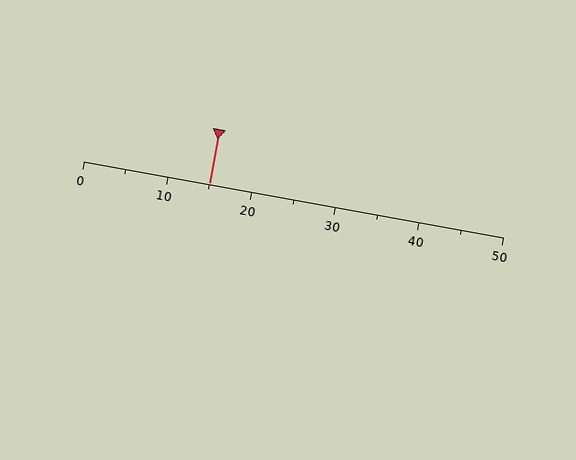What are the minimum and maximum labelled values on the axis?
The axis runs from 0 to 50.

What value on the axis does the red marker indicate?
The marker indicates approximately 15.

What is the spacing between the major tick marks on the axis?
The major ticks are spaced 10 apart.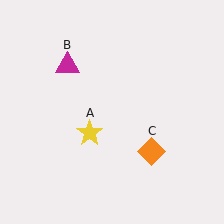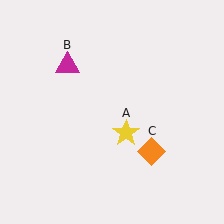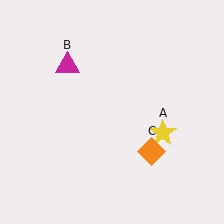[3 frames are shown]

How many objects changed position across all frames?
1 object changed position: yellow star (object A).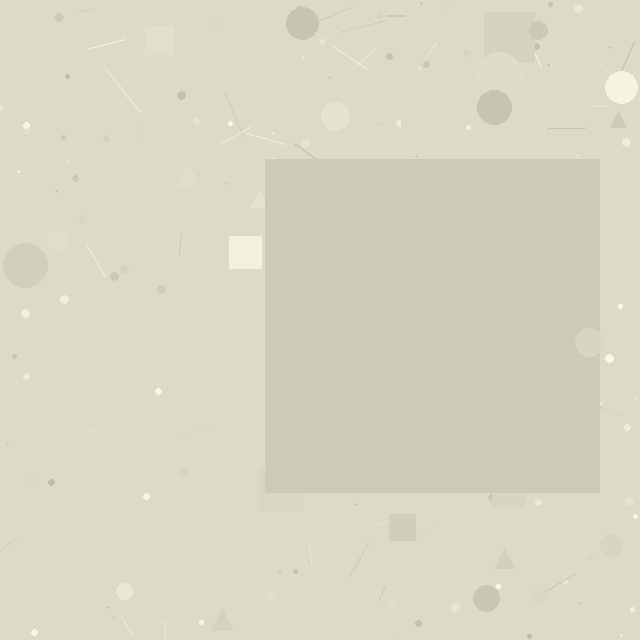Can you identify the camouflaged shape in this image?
The camouflaged shape is a square.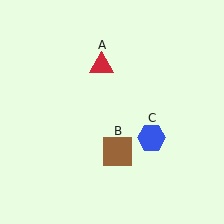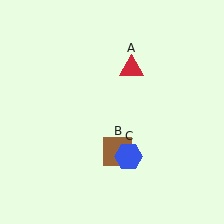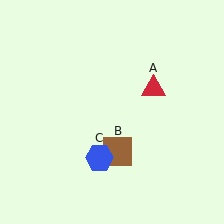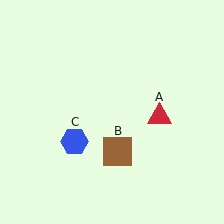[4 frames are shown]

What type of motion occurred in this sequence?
The red triangle (object A), blue hexagon (object C) rotated clockwise around the center of the scene.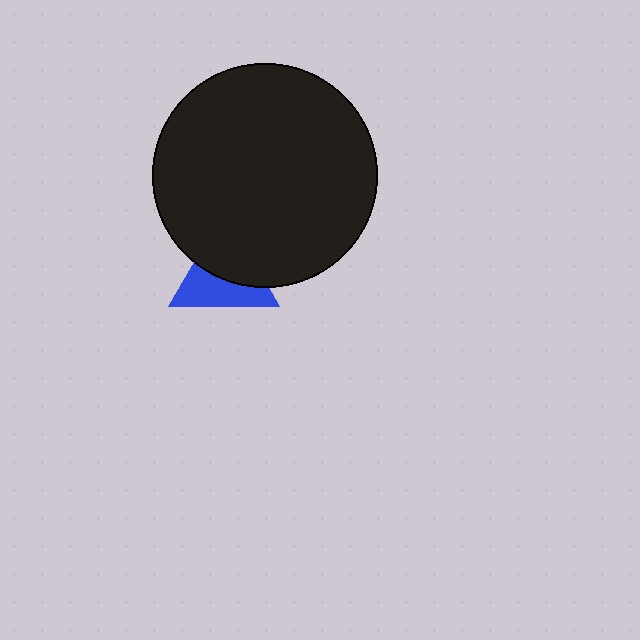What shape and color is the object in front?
The object in front is a black circle.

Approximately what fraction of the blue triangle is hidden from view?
Roughly 50% of the blue triangle is hidden behind the black circle.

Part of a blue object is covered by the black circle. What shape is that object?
It is a triangle.